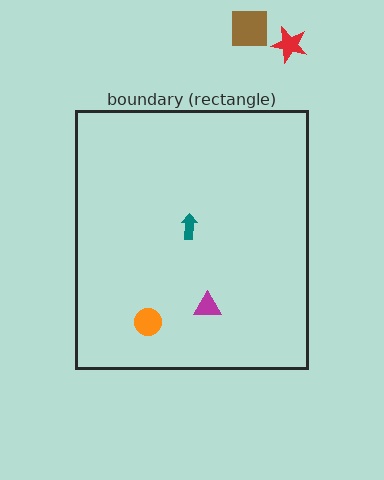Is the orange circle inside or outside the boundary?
Inside.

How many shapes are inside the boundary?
3 inside, 2 outside.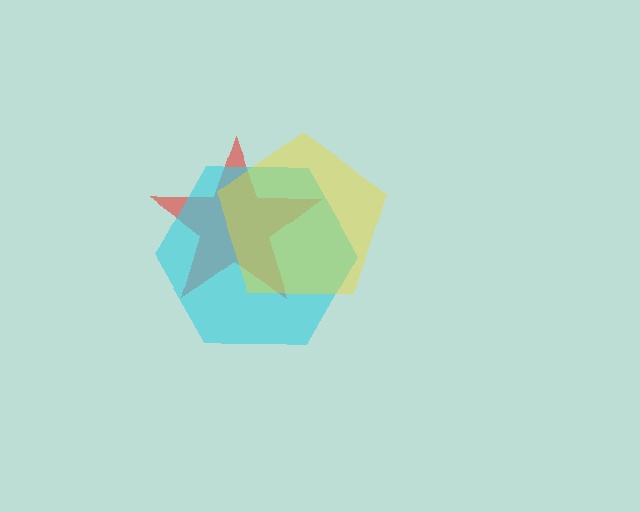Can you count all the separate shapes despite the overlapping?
Yes, there are 3 separate shapes.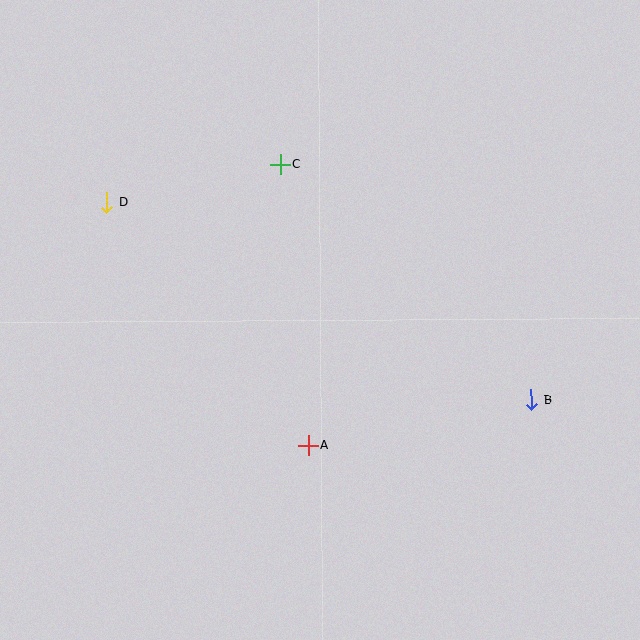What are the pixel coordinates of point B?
Point B is at (531, 399).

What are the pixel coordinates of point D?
Point D is at (107, 203).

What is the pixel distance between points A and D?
The distance between A and D is 315 pixels.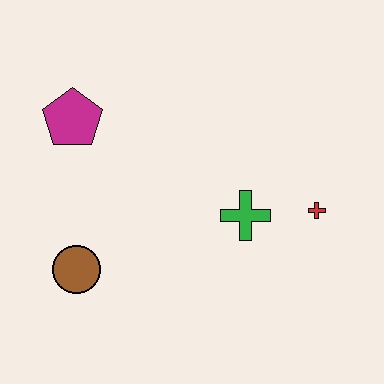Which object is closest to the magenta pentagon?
The brown circle is closest to the magenta pentagon.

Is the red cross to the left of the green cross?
No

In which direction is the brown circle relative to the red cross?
The brown circle is to the left of the red cross.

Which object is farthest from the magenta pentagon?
The red cross is farthest from the magenta pentagon.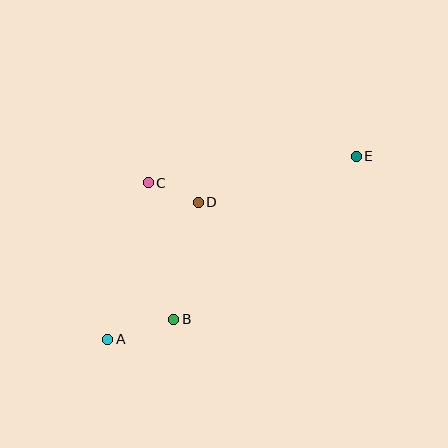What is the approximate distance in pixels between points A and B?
The distance between A and B is approximately 69 pixels.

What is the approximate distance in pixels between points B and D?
The distance between B and D is approximately 120 pixels.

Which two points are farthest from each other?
Points A and E are farthest from each other.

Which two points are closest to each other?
Points C and D are closest to each other.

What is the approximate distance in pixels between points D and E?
The distance between D and E is approximately 165 pixels.